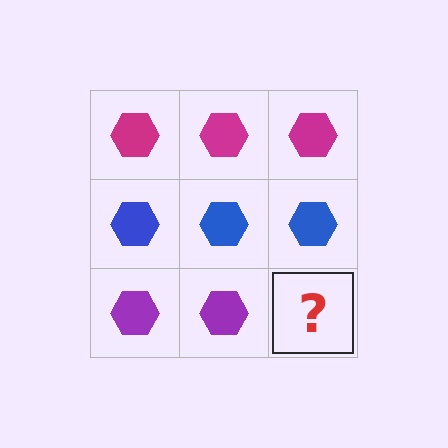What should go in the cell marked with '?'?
The missing cell should contain a purple hexagon.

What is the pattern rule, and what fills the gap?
The rule is that each row has a consistent color. The gap should be filled with a purple hexagon.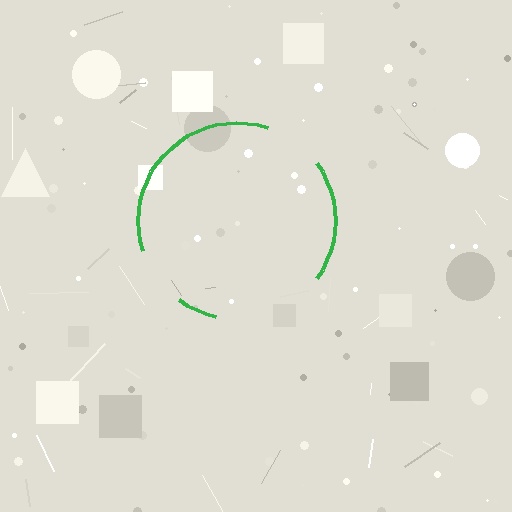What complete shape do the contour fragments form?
The contour fragments form a circle.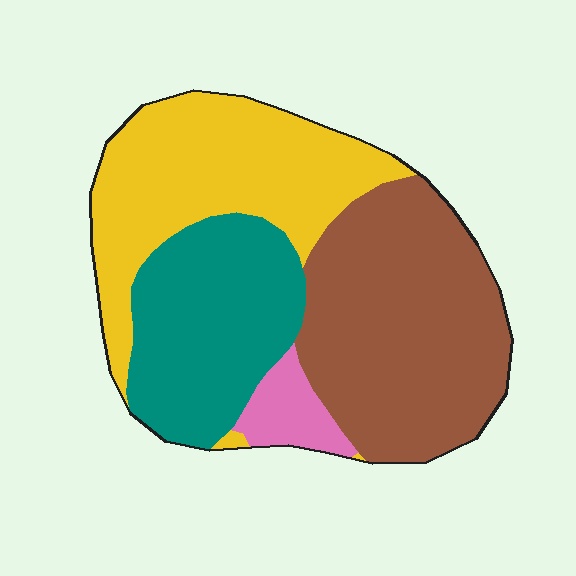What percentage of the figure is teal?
Teal takes up about one quarter (1/4) of the figure.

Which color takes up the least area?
Pink, at roughly 5%.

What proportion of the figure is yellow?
Yellow takes up between a sixth and a third of the figure.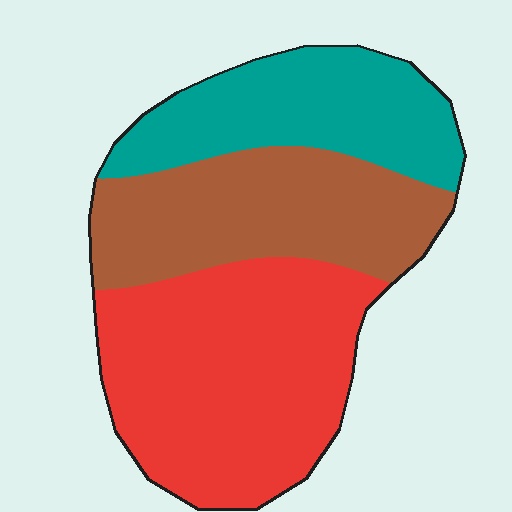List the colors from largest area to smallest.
From largest to smallest: red, brown, teal.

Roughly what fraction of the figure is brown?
Brown covers 31% of the figure.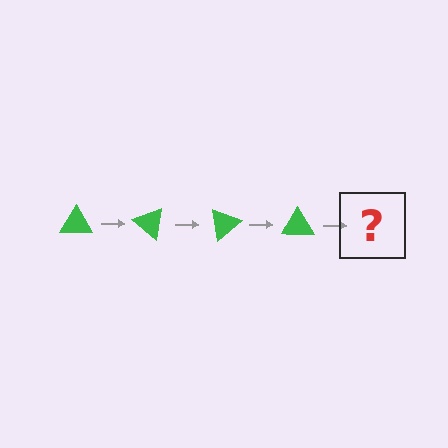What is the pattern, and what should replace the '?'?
The pattern is that the triangle rotates 40 degrees each step. The '?' should be a green triangle rotated 160 degrees.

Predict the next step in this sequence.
The next step is a green triangle rotated 160 degrees.